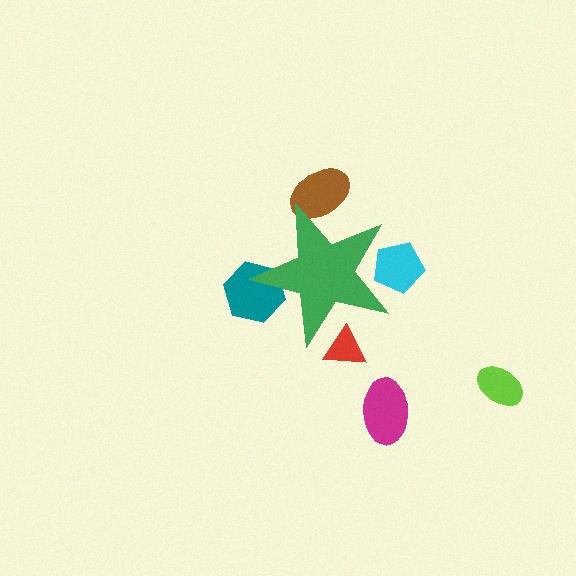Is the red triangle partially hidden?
Yes, the red triangle is partially hidden behind the green star.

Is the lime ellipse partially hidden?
No, the lime ellipse is fully visible.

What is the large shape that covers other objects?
A green star.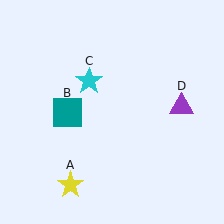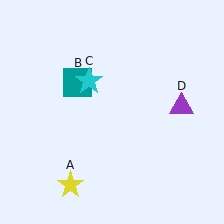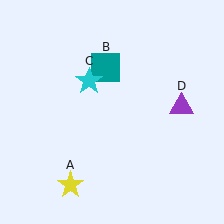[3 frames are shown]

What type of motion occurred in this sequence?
The teal square (object B) rotated clockwise around the center of the scene.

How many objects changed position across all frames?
1 object changed position: teal square (object B).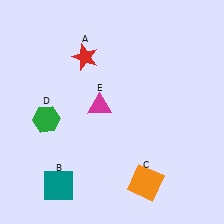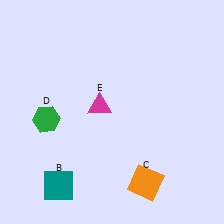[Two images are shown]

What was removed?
The red star (A) was removed in Image 2.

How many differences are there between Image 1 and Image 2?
There is 1 difference between the two images.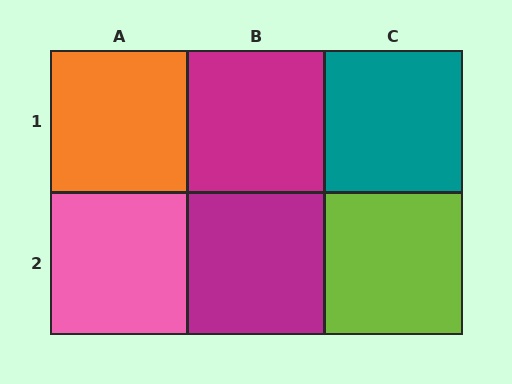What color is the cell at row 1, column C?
Teal.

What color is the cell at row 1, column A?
Orange.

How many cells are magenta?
2 cells are magenta.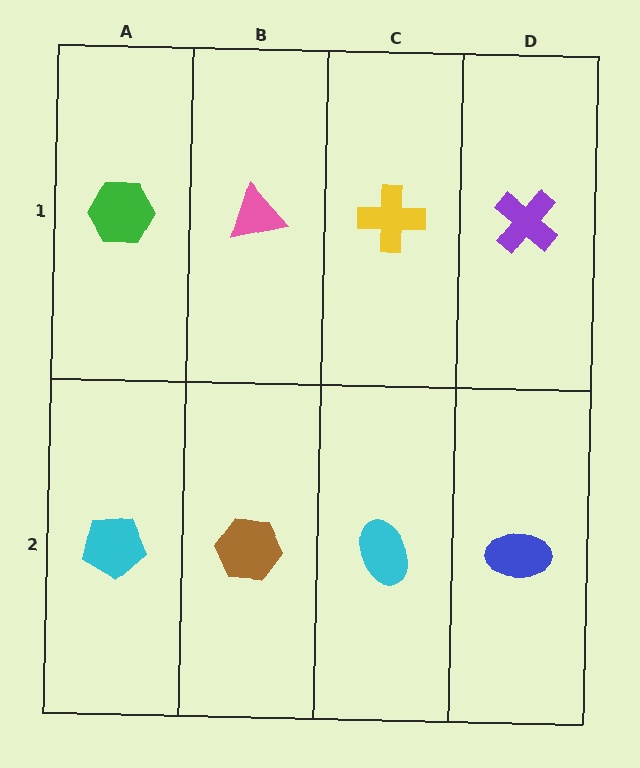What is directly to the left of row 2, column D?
A cyan ellipse.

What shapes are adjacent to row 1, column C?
A cyan ellipse (row 2, column C), a pink triangle (row 1, column B), a purple cross (row 1, column D).